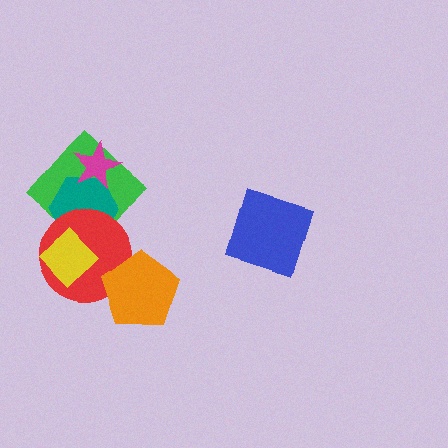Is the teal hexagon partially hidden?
Yes, it is partially covered by another shape.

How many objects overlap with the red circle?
4 objects overlap with the red circle.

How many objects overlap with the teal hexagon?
4 objects overlap with the teal hexagon.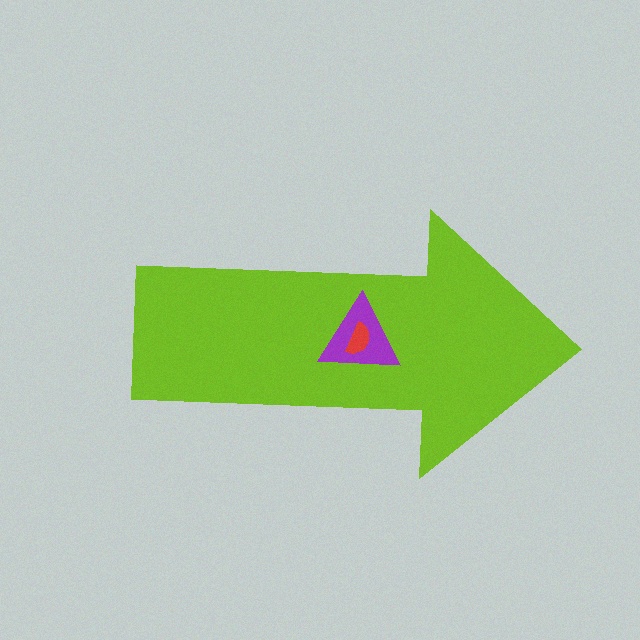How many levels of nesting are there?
3.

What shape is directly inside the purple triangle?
The red semicircle.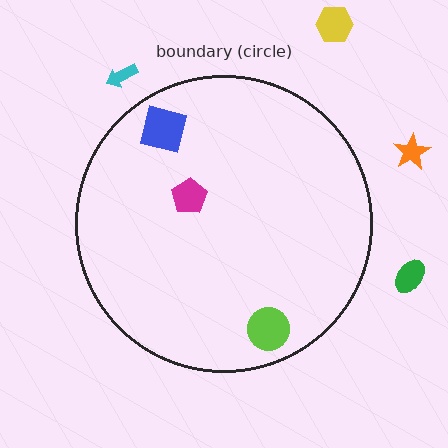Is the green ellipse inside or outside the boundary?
Outside.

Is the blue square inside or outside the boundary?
Inside.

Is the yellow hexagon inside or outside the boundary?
Outside.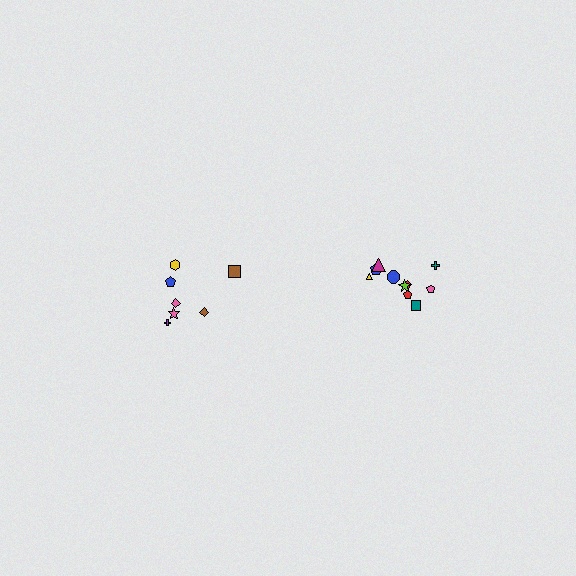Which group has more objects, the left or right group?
The right group.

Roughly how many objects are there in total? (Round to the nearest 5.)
Roughly 15 objects in total.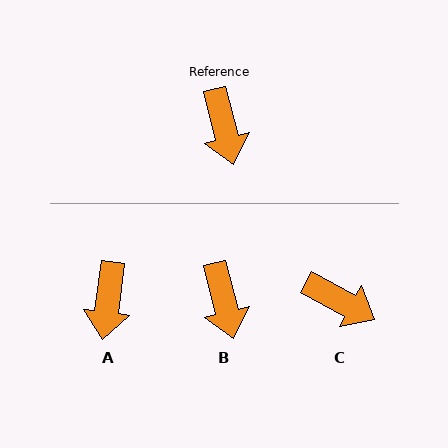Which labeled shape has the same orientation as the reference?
B.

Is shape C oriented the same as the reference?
No, it is off by about 47 degrees.